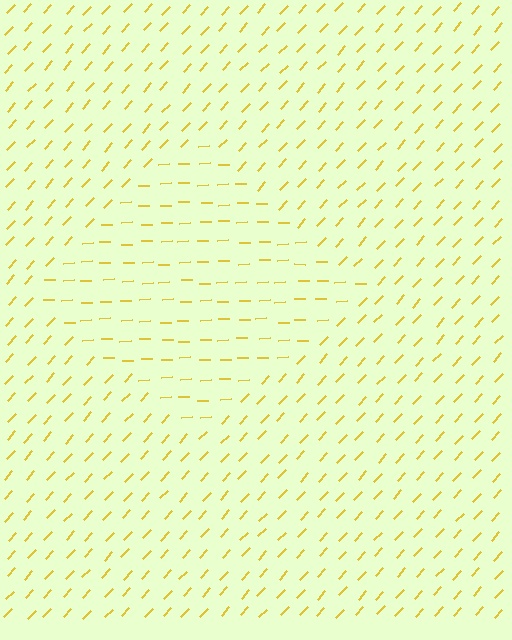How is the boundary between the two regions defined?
The boundary is defined purely by a change in line orientation (approximately 45 degrees difference). All lines are the same color and thickness.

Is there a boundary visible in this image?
Yes, there is a texture boundary formed by a change in line orientation.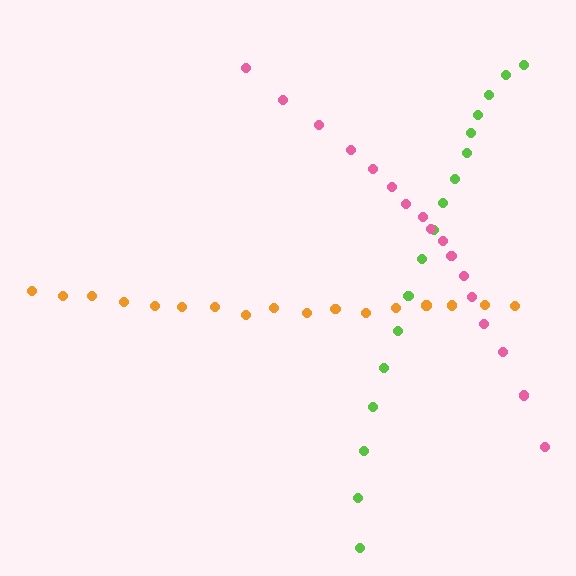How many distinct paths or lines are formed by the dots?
There are 3 distinct paths.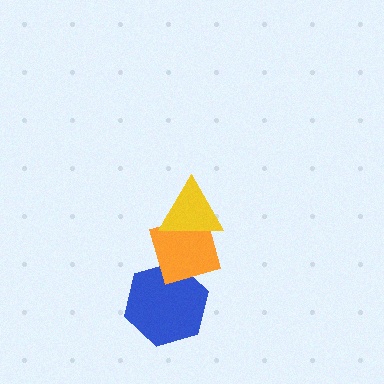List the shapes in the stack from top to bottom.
From top to bottom: the yellow triangle, the orange diamond, the blue hexagon.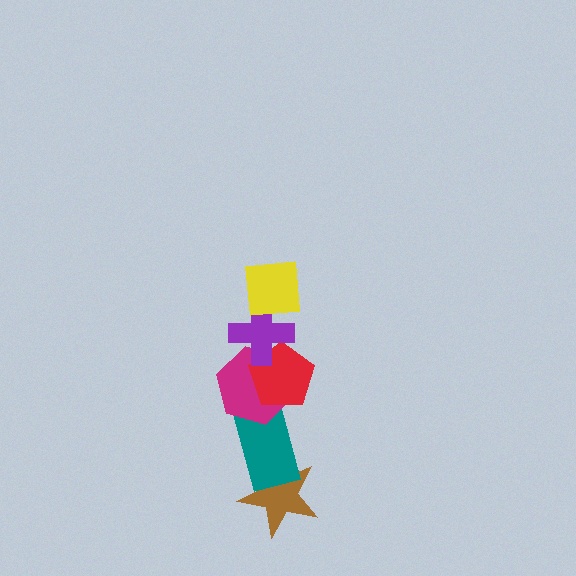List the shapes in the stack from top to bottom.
From top to bottom: the yellow square, the purple cross, the red pentagon, the magenta hexagon, the teal rectangle, the brown star.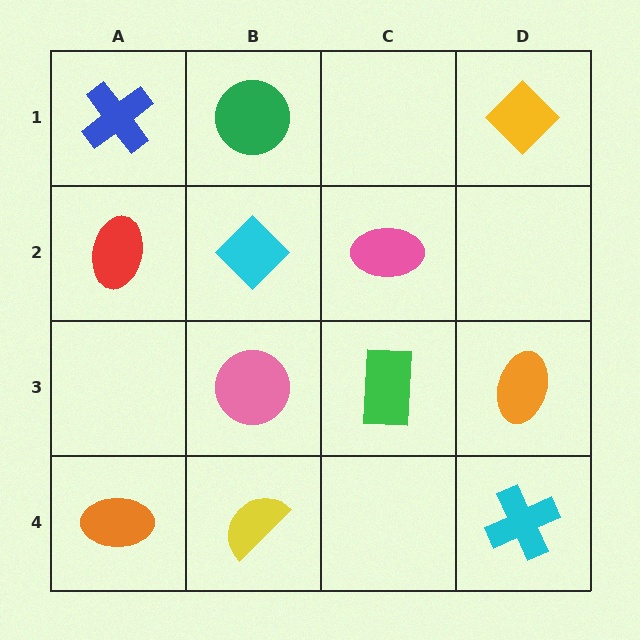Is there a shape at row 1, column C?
No, that cell is empty.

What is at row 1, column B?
A green circle.